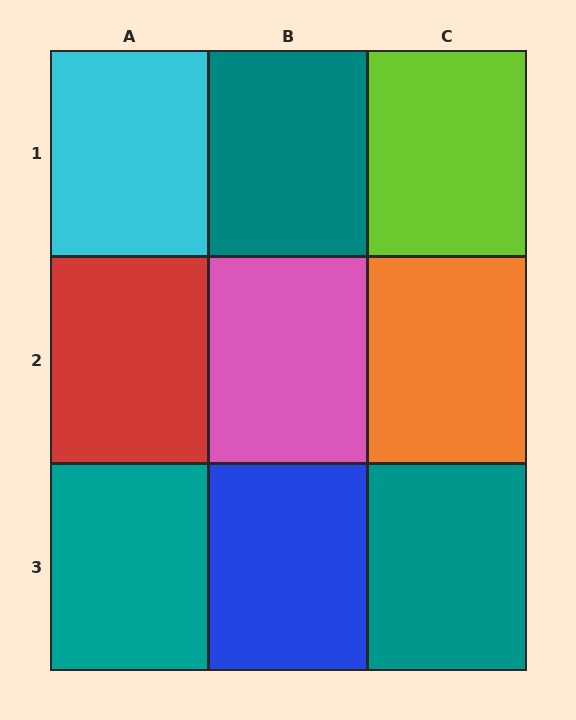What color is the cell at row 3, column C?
Teal.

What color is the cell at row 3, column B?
Blue.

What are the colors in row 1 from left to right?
Cyan, teal, lime.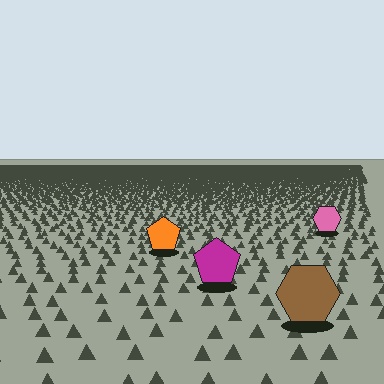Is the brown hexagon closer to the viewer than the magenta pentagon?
Yes. The brown hexagon is closer — you can tell from the texture gradient: the ground texture is coarser near it.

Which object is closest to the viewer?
The brown hexagon is closest. The texture marks near it are larger and more spread out.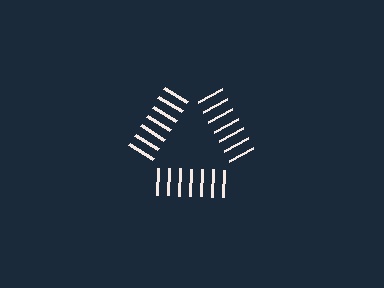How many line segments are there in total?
21 — 7 along each of the 3 edges.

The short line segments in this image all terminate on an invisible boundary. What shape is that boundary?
An illusory triangle — the line segments terminate on its edges but no continuous stroke is drawn.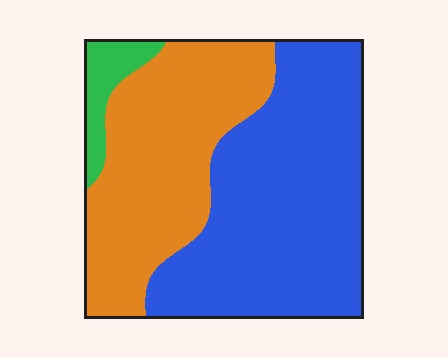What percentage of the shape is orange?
Orange takes up about two fifths (2/5) of the shape.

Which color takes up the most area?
Blue, at roughly 55%.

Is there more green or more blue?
Blue.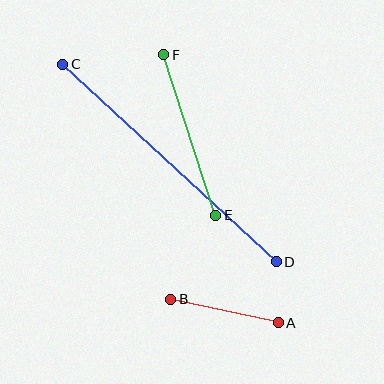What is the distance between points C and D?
The distance is approximately 291 pixels.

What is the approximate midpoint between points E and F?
The midpoint is at approximately (190, 135) pixels.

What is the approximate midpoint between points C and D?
The midpoint is at approximately (169, 163) pixels.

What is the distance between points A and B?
The distance is approximately 110 pixels.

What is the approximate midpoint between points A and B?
The midpoint is at approximately (224, 311) pixels.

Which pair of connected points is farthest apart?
Points C and D are farthest apart.